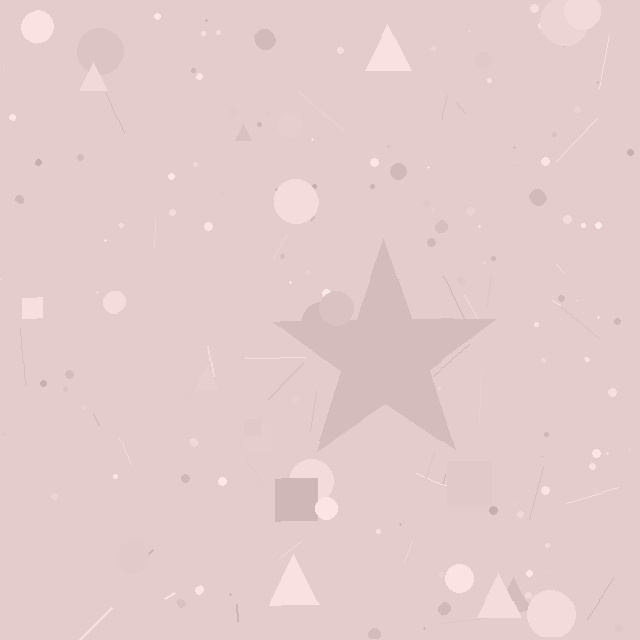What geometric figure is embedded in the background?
A star is embedded in the background.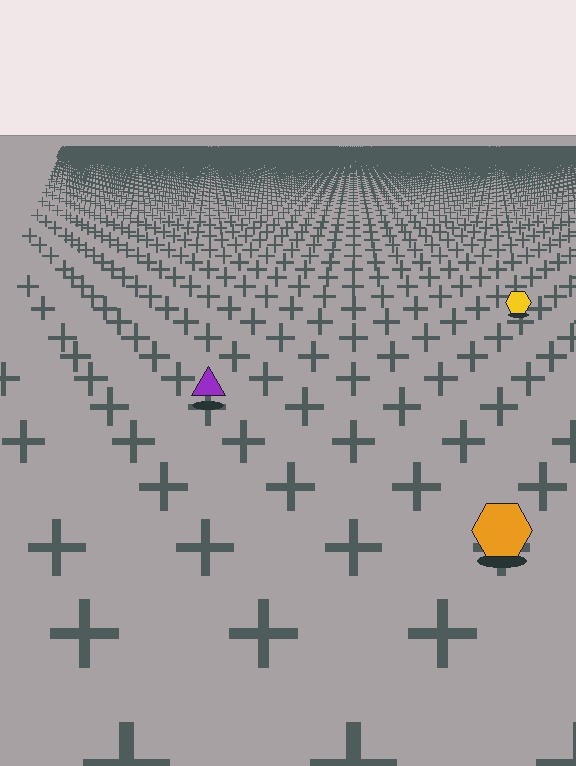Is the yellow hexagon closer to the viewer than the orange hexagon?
No. The orange hexagon is closer — you can tell from the texture gradient: the ground texture is coarser near it.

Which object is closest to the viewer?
The orange hexagon is closest. The texture marks near it are larger and more spread out.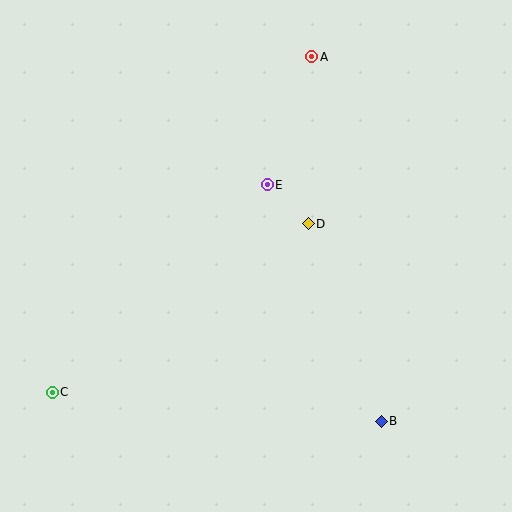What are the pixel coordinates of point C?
Point C is at (52, 392).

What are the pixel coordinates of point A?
Point A is at (312, 57).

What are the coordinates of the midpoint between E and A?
The midpoint between E and A is at (289, 121).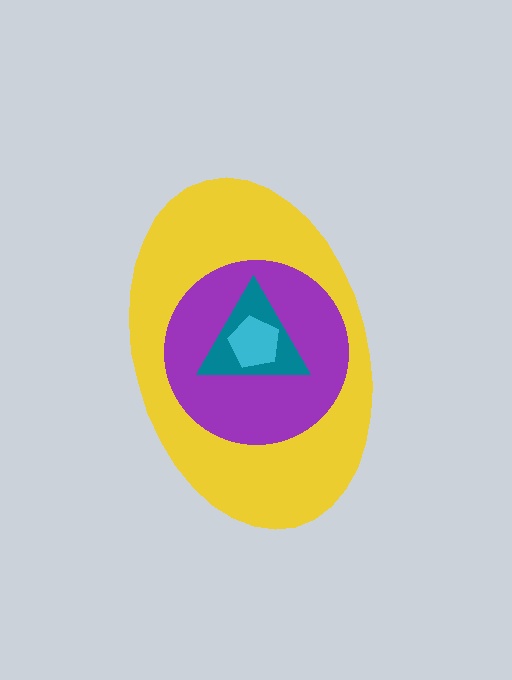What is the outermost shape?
The yellow ellipse.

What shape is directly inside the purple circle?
The teal triangle.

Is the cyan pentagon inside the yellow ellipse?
Yes.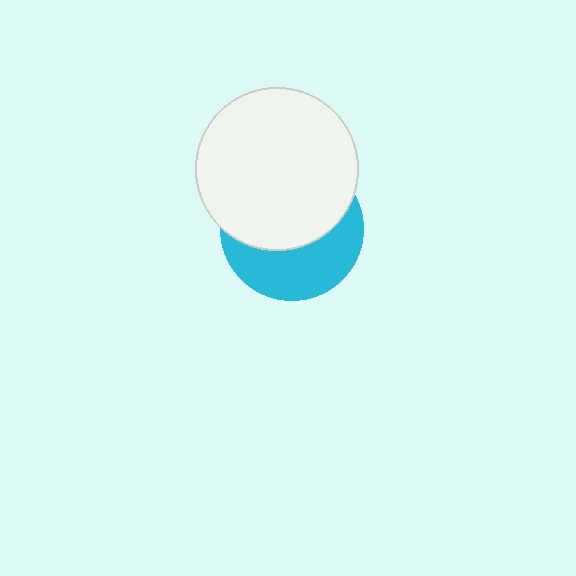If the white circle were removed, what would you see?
You would see the complete cyan circle.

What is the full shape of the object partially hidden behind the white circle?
The partially hidden object is a cyan circle.